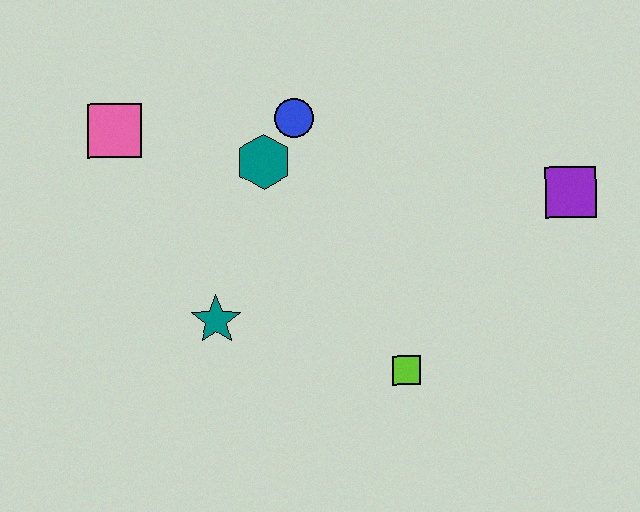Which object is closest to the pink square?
The teal hexagon is closest to the pink square.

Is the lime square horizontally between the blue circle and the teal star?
No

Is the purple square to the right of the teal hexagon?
Yes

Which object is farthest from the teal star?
The purple square is farthest from the teal star.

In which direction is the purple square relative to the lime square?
The purple square is above the lime square.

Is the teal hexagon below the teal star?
No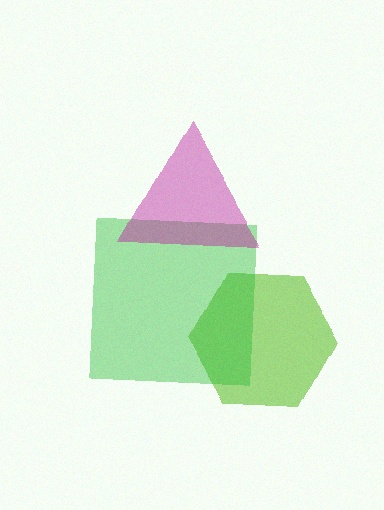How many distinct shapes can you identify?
There are 3 distinct shapes: a lime hexagon, a green square, a magenta triangle.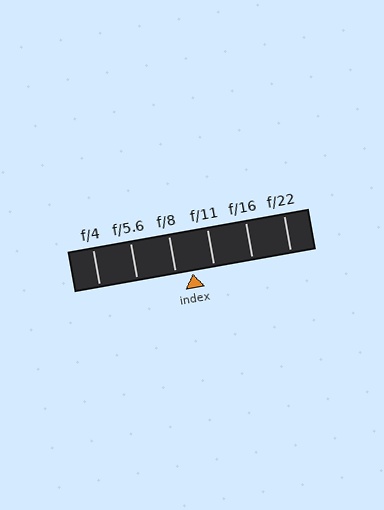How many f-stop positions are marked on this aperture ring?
There are 6 f-stop positions marked.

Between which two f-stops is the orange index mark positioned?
The index mark is between f/8 and f/11.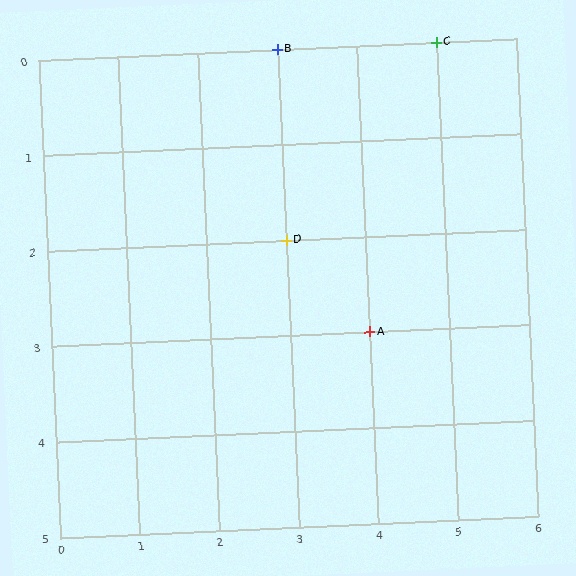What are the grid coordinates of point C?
Point C is at grid coordinates (5, 0).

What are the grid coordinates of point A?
Point A is at grid coordinates (4, 3).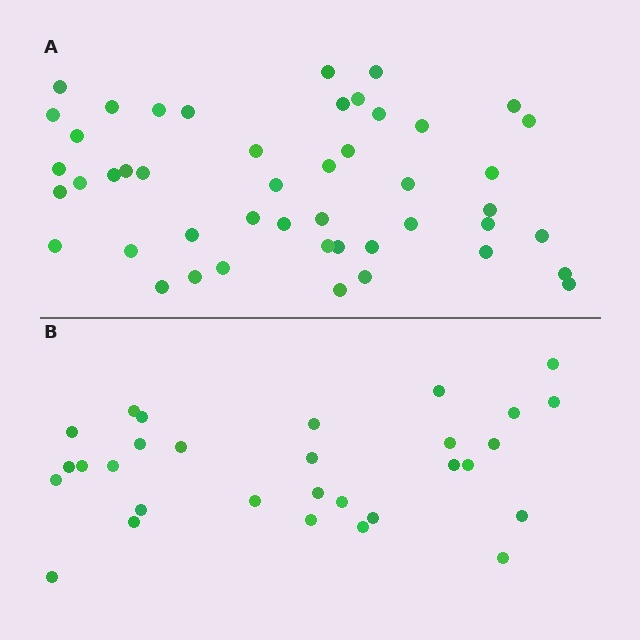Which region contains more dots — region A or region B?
Region A (the top region) has more dots.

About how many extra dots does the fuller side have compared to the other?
Region A has approximately 15 more dots than region B.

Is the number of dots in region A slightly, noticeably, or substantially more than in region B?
Region A has substantially more. The ratio is roughly 1.6 to 1.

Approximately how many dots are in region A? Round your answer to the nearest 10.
About 50 dots. (The exact count is 47, which rounds to 50.)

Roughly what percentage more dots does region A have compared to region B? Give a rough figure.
About 55% more.